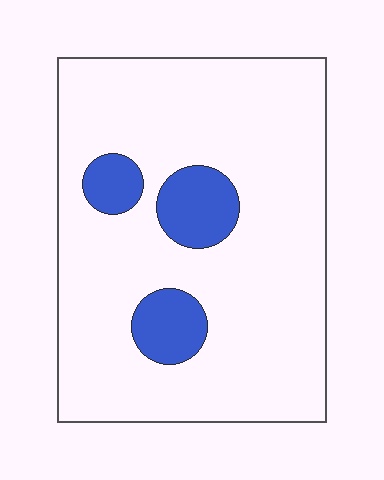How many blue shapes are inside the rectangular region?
3.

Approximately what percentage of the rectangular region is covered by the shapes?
Approximately 15%.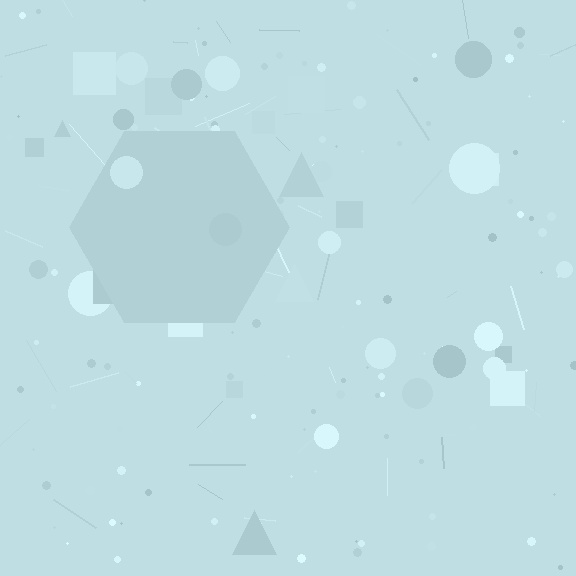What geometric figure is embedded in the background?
A hexagon is embedded in the background.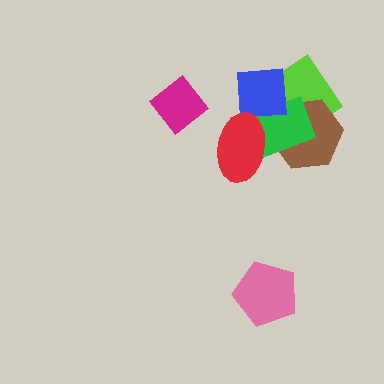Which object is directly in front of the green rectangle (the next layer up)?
The blue square is directly in front of the green rectangle.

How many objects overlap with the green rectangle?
4 objects overlap with the green rectangle.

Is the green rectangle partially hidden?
Yes, it is partially covered by another shape.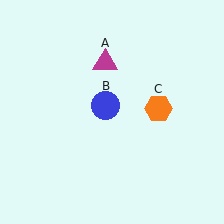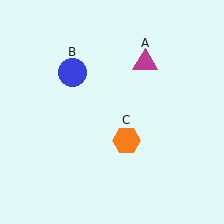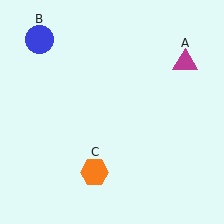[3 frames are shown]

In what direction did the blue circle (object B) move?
The blue circle (object B) moved up and to the left.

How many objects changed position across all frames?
3 objects changed position: magenta triangle (object A), blue circle (object B), orange hexagon (object C).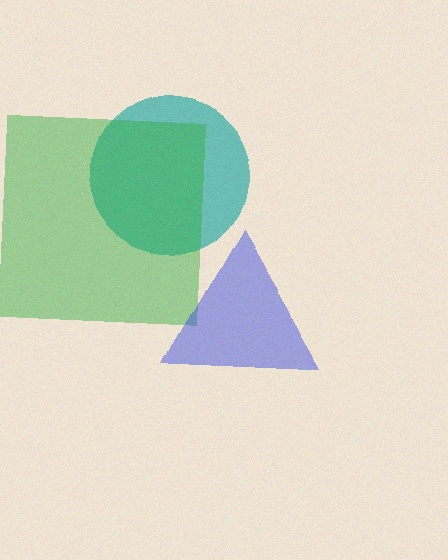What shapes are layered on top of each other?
The layered shapes are: a teal circle, a green square, a blue triangle.